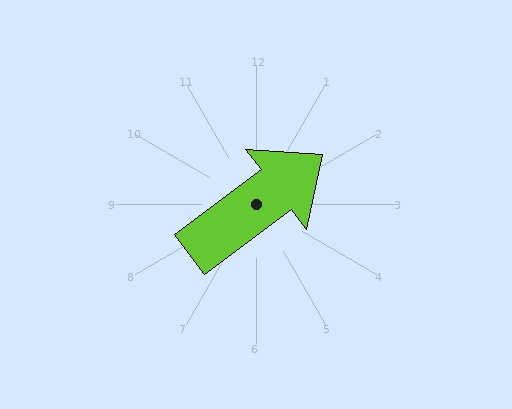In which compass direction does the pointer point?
Northeast.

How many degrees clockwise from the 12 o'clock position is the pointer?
Approximately 53 degrees.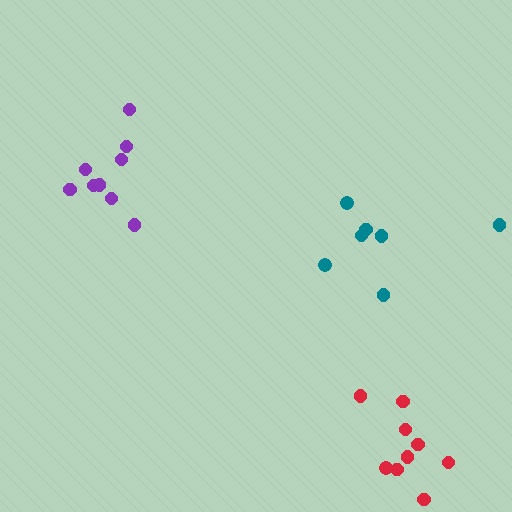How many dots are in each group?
Group 1: 9 dots, Group 2: 9 dots, Group 3: 7 dots (25 total).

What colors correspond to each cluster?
The clusters are colored: purple, red, teal.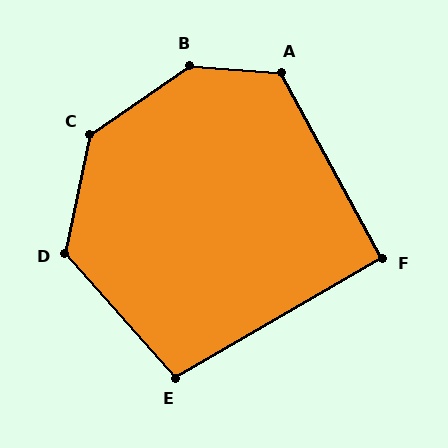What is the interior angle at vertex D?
Approximately 127 degrees (obtuse).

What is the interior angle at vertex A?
Approximately 123 degrees (obtuse).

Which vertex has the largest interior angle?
B, at approximately 141 degrees.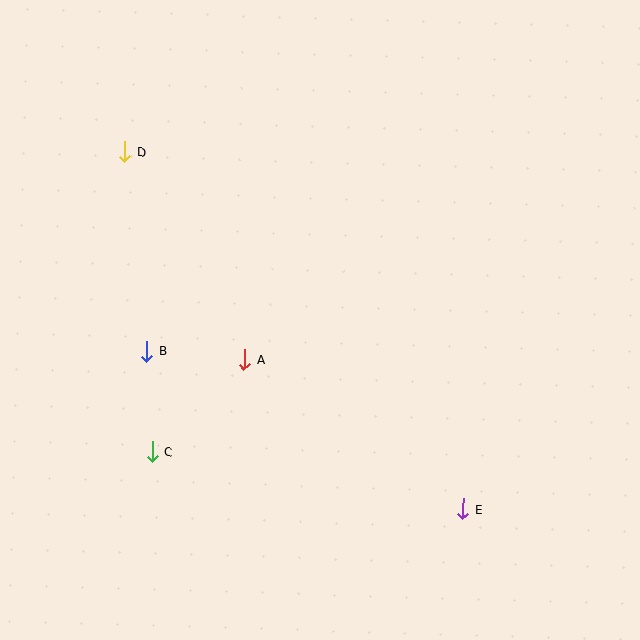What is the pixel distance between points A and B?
The distance between A and B is 98 pixels.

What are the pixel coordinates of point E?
Point E is at (463, 509).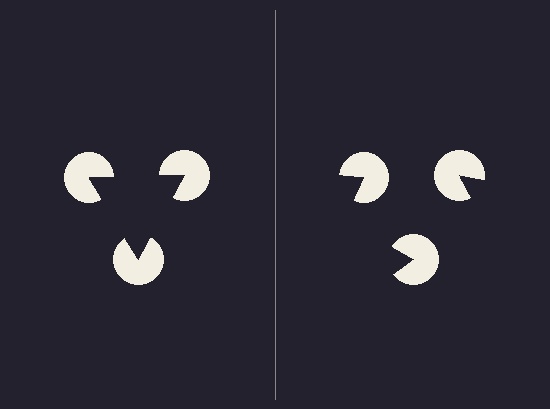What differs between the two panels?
The pac-man discs are positioned identically on both sides; only the wedge orientations differ. On the left they align to a triangle; on the right they are misaligned.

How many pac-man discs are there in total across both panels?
6 — 3 on each side.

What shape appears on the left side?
An illusory triangle.